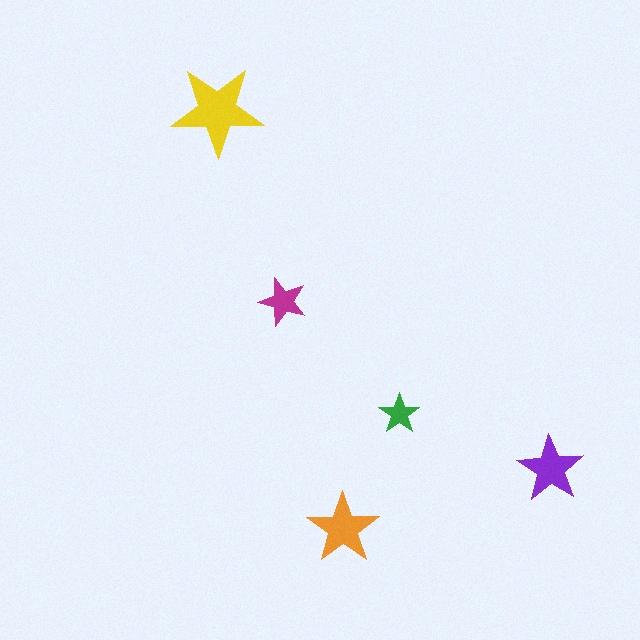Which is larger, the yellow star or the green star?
The yellow one.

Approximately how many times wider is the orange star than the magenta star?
About 1.5 times wider.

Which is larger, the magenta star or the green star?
The magenta one.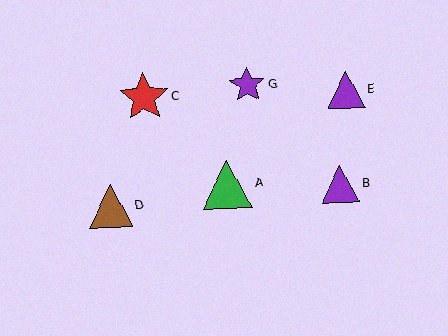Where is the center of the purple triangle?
The center of the purple triangle is at (340, 184).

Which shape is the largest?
The red star (labeled C) is the largest.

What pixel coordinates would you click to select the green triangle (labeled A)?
Click at (227, 184) to select the green triangle A.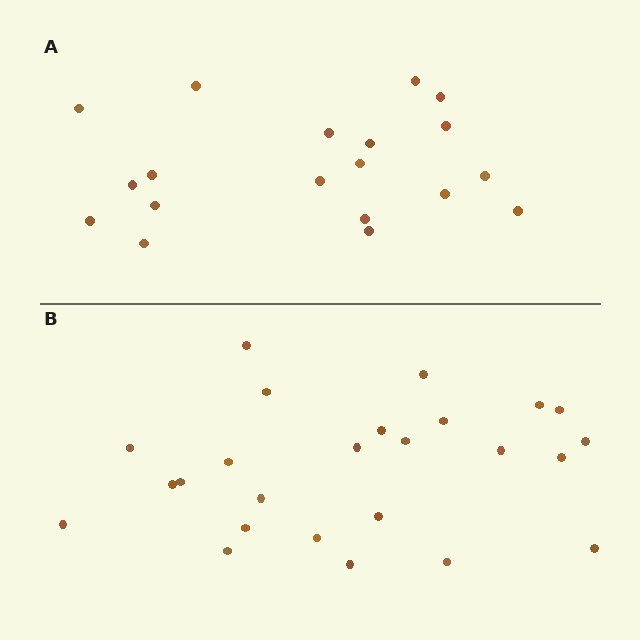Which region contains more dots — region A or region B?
Region B (the bottom region) has more dots.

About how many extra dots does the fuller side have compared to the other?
Region B has about 6 more dots than region A.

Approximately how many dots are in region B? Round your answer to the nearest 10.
About 20 dots. (The exact count is 25, which rounds to 20.)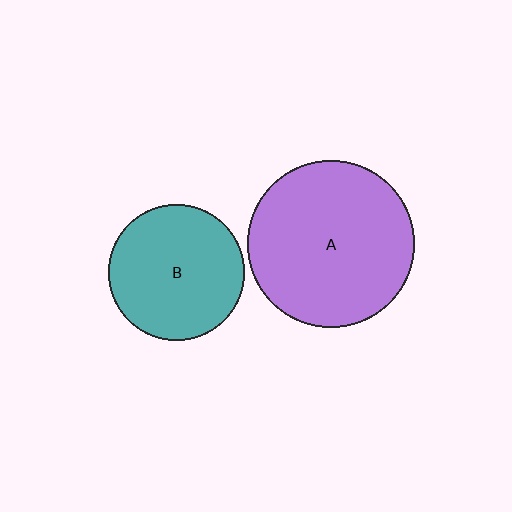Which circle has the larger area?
Circle A (purple).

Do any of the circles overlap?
No, none of the circles overlap.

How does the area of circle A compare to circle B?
Approximately 1.5 times.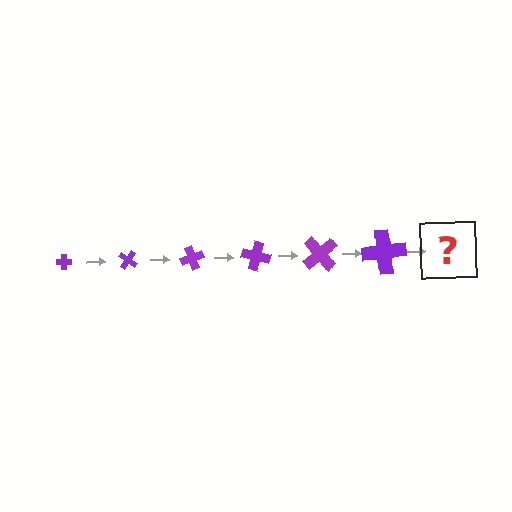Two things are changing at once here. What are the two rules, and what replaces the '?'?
The two rules are that the cross grows larger each step and it rotates 35 degrees each step. The '?' should be a cross, larger than the previous one and rotated 210 degrees from the start.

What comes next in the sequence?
The next element should be a cross, larger than the previous one and rotated 210 degrees from the start.